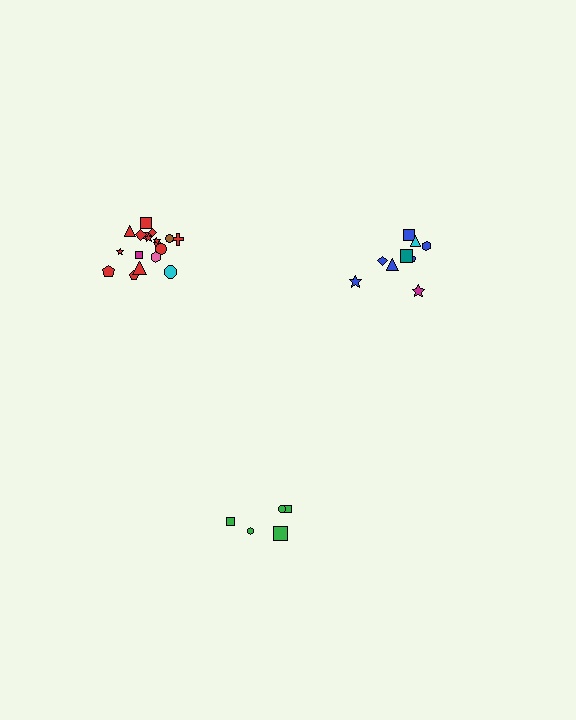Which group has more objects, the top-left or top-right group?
The top-left group.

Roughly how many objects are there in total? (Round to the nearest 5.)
Roughly 35 objects in total.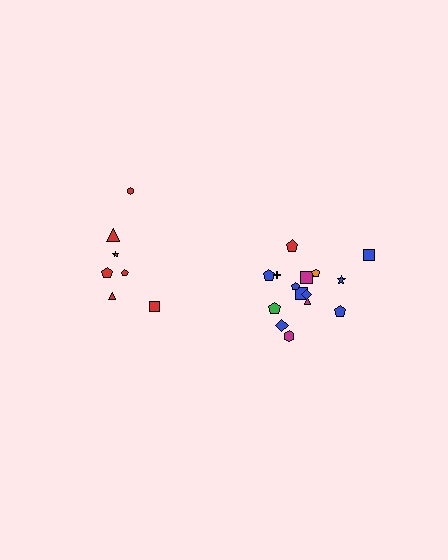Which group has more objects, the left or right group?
The right group.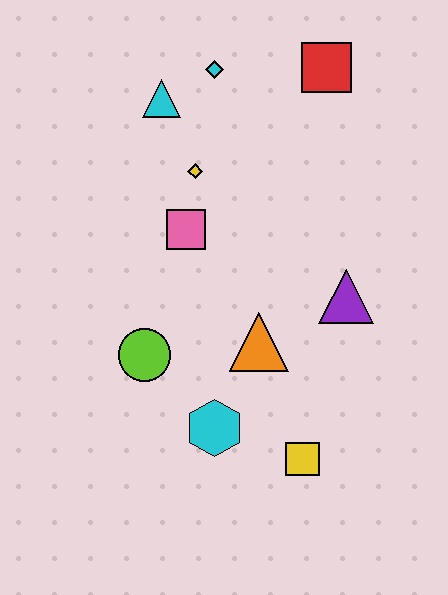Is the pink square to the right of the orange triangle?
No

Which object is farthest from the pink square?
The yellow square is farthest from the pink square.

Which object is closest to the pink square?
The yellow diamond is closest to the pink square.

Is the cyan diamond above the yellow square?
Yes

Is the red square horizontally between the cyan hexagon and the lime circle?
No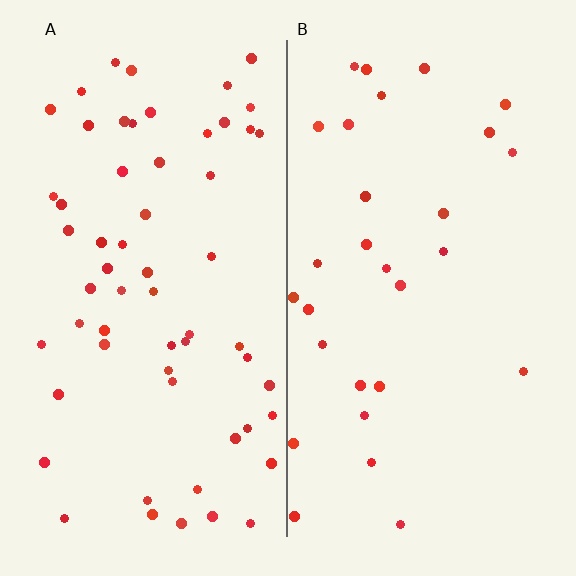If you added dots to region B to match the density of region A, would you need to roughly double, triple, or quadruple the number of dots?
Approximately double.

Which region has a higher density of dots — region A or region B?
A (the left).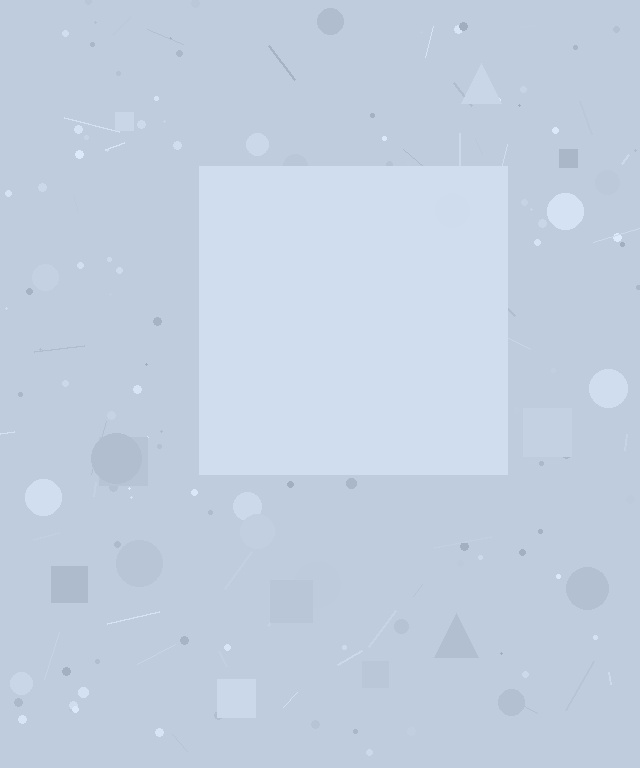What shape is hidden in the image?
A square is hidden in the image.